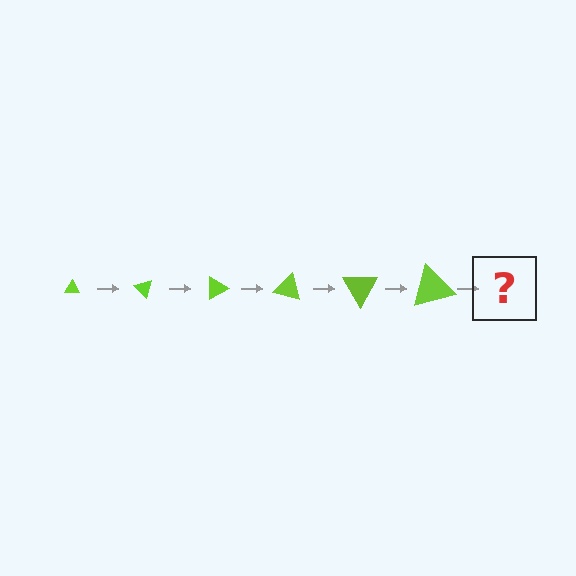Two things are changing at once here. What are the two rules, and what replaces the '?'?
The two rules are that the triangle grows larger each step and it rotates 45 degrees each step. The '?' should be a triangle, larger than the previous one and rotated 270 degrees from the start.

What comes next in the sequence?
The next element should be a triangle, larger than the previous one and rotated 270 degrees from the start.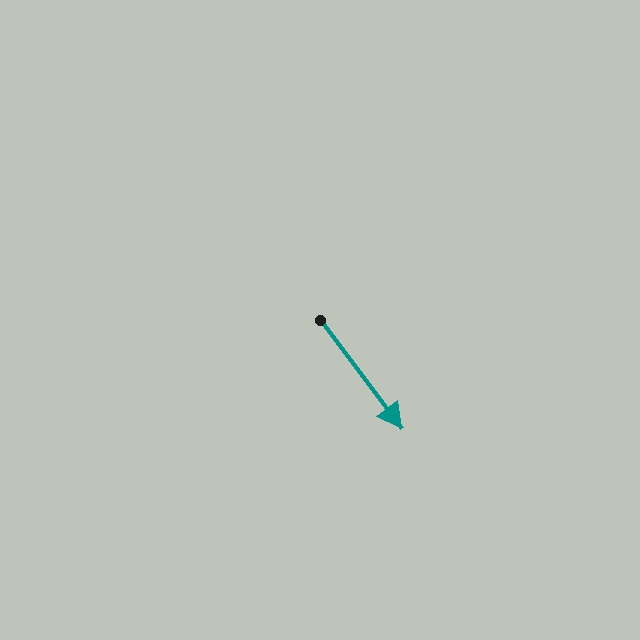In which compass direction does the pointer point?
Southeast.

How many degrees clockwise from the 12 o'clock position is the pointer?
Approximately 143 degrees.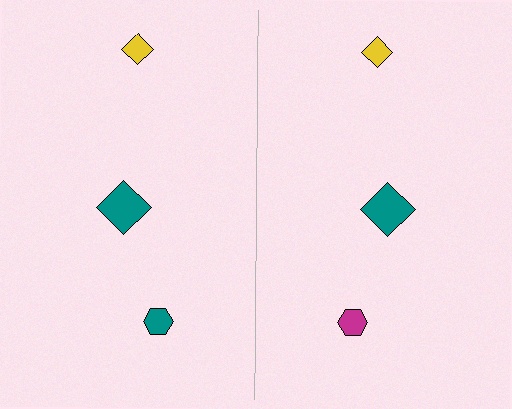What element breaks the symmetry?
The magenta hexagon on the right side breaks the symmetry — its mirror counterpart is teal.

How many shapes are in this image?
There are 6 shapes in this image.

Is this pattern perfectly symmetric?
No, the pattern is not perfectly symmetric. The magenta hexagon on the right side breaks the symmetry — its mirror counterpart is teal.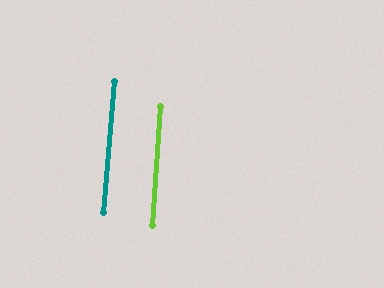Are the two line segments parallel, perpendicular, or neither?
Parallel — their directions differ by only 1.1°.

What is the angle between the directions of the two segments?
Approximately 1 degree.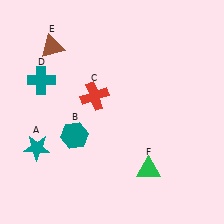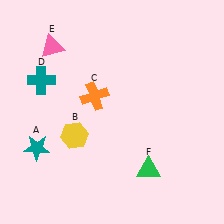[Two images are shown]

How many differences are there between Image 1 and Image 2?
There are 3 differences between the two images.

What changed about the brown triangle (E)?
In Image 1, E is brown. In Image 2, it changed to pink.